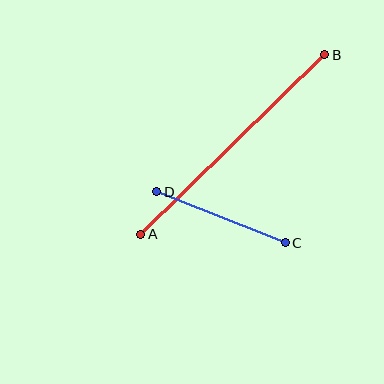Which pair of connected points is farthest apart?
Points A and B are farthest apart.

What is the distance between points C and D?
The distance is approximately 138 pixels.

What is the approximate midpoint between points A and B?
The midpoint is at approximately (233, 145) pixels.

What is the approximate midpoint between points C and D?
The midpoint is at approximately (221, 217) pixels.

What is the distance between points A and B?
The distance is approximately 257 pixels.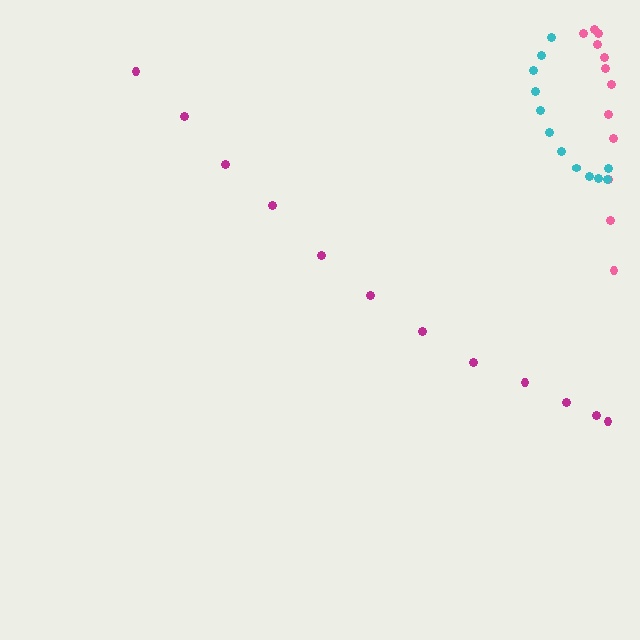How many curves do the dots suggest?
There are 3 distinct paths.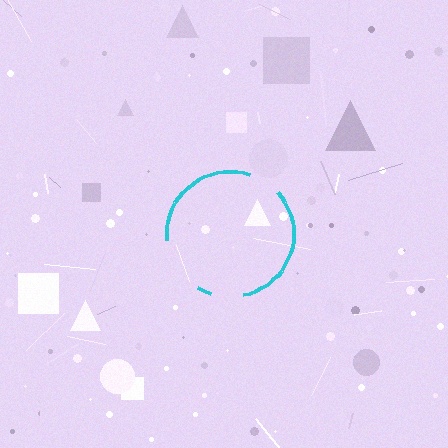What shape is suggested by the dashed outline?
The dashed outline suggests a circle.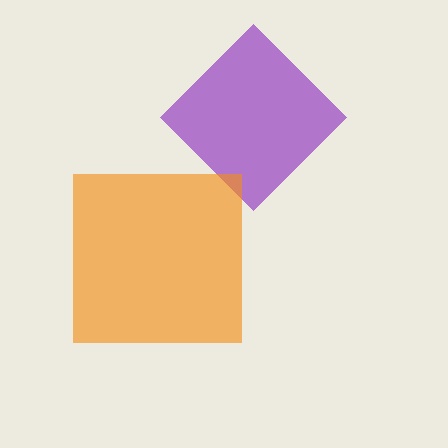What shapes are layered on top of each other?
The layered shapes are: a purple diamond, an orange square.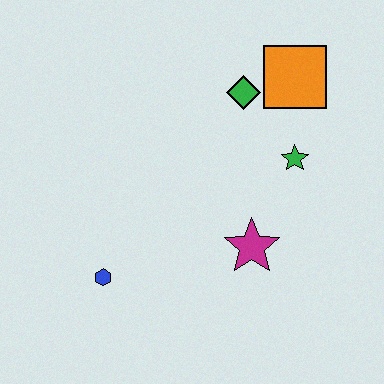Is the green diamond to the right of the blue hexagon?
Yes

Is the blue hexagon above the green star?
No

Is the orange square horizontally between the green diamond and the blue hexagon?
No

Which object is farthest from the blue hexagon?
The orange square is farthest from the blue hexagon.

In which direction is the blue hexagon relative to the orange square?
The blue hexagon is below the orange square.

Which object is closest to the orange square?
The green diamond is closest to the orange square.